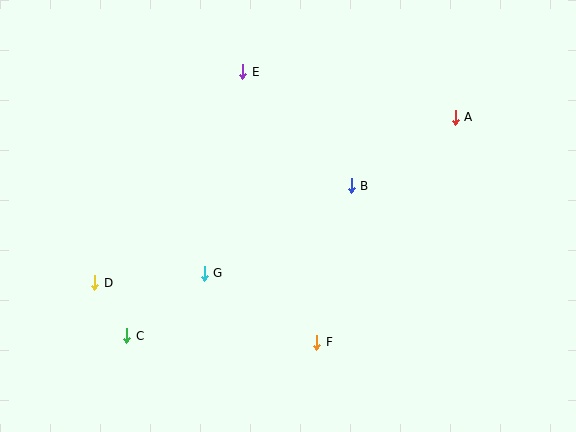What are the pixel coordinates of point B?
Point B is at (351, 186).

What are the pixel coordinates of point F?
Point F is at (317, 342).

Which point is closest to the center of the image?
Point B at (351, 186) is closest to the center.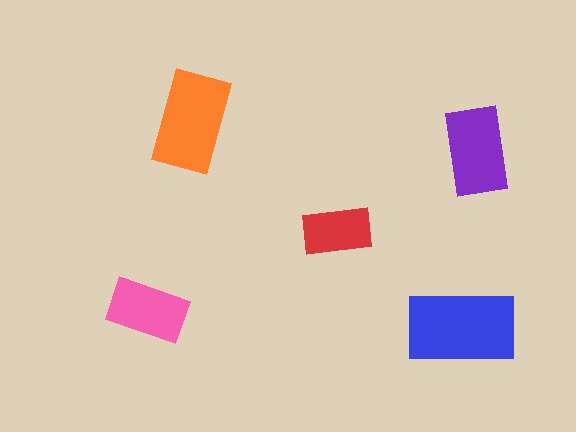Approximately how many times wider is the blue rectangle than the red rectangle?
About 1.5 times wider.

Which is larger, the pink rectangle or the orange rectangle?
The orange one.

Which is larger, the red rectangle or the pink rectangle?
The pink one.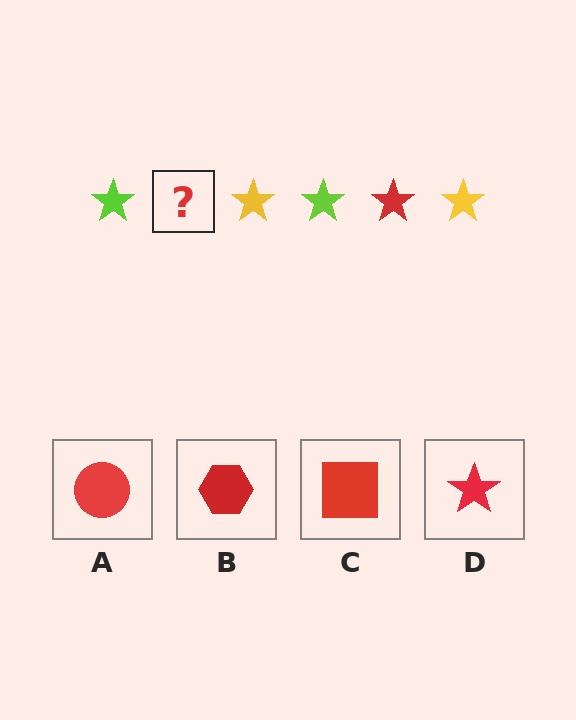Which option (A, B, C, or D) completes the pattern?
D.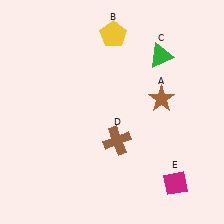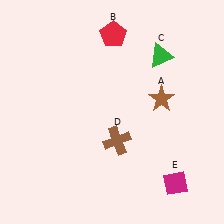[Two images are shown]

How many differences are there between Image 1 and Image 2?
There is 1 difference between the two images.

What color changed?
The pentagon (B) changed from yellow in Image 1 to red in Image 2.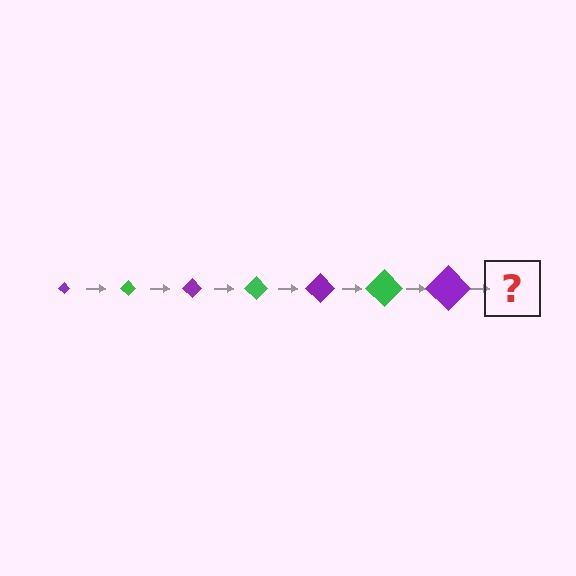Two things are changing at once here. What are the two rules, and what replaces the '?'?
The two rules are that the diamond grows larger each step and the color cycles through purple and green. The '?' should be a green diamond, larger than the previous one.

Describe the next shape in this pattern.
It should be a green diamond, larger than the previous one.